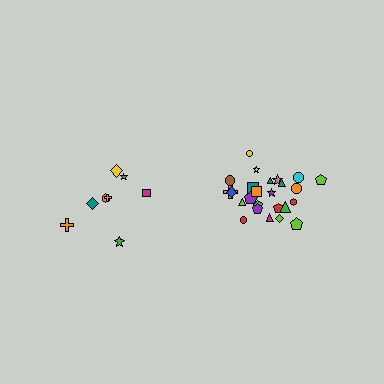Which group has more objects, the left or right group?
The right group.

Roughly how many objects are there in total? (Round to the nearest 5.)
Roughly 35 objects in total.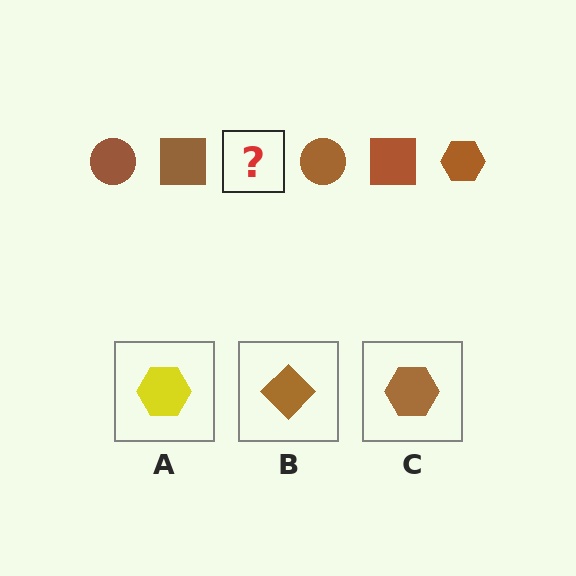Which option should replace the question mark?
Option C.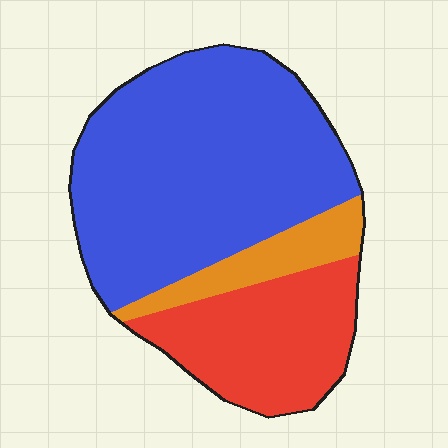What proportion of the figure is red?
Red covers about 25% of the figure.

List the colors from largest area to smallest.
From largest to smallest: blue, red, orange.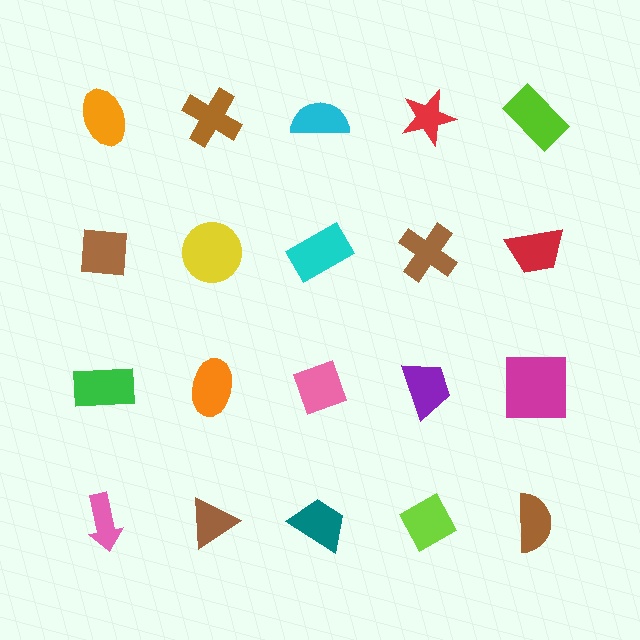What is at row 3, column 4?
A purple trapezoid.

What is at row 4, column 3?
A teal trapezoid.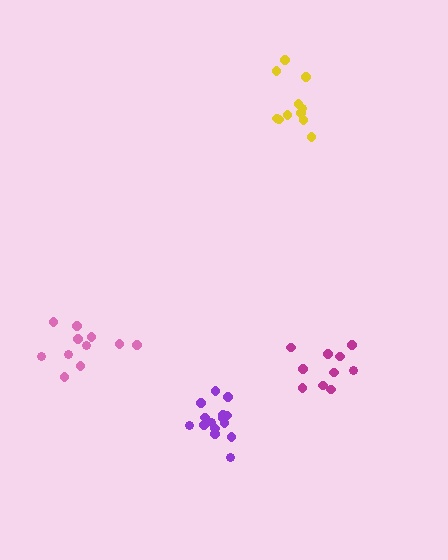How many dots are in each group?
Group 1: 15 dots, Group 2: 10 dots, Group 3: 11 dots, Group 4: 11 dots (47 total).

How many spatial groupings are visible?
There are 4 spatial groupings.